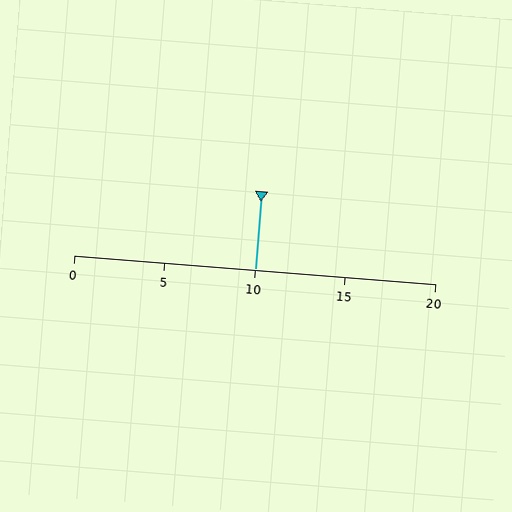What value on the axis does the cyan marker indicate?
The marker indicates approximately 10.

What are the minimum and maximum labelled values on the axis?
The axis runs from 0 to 20.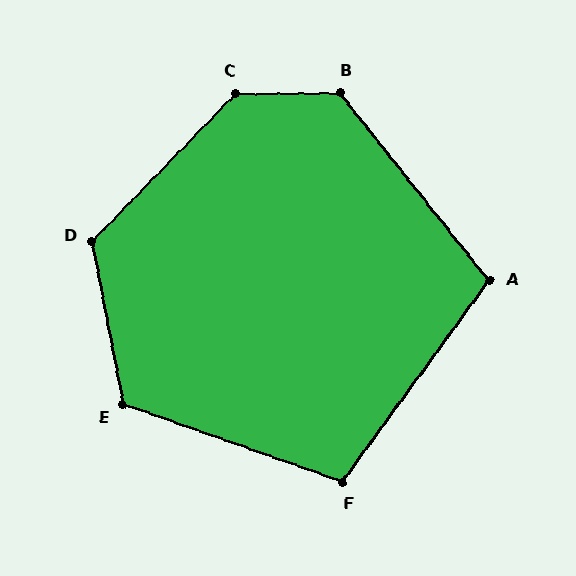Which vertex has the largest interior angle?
C, at approximately 134 degrees.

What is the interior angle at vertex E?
Approximately 120 degrees (obtuse).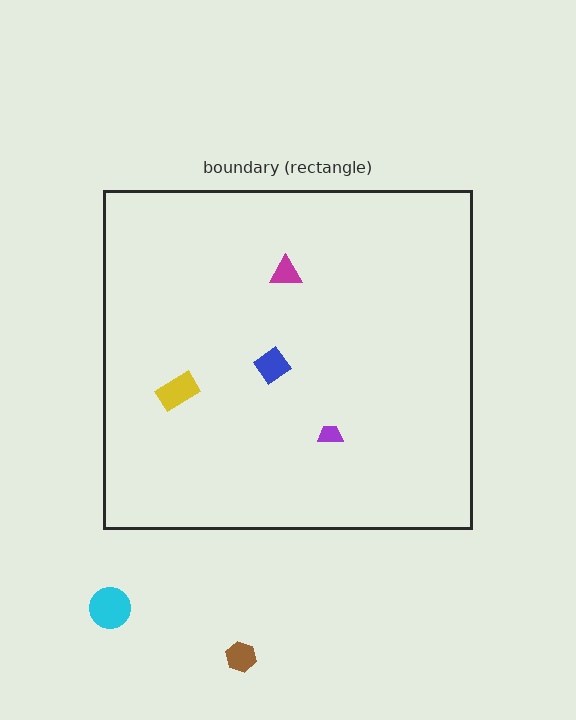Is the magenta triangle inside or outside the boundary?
Inside.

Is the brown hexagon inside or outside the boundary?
Outside.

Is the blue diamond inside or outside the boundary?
Inside.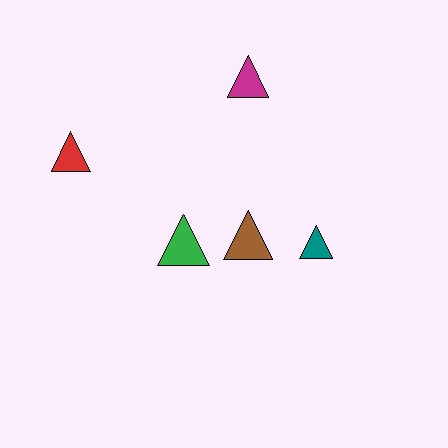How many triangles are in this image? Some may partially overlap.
There are 5 triangles.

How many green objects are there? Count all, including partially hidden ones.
There is 1 green object.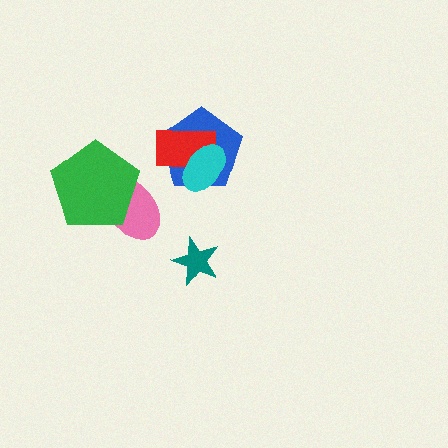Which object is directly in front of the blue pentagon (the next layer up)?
The red rectangle is directly in front of the blue pentagon.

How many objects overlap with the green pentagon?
1 object overlaps with the green pentagon.